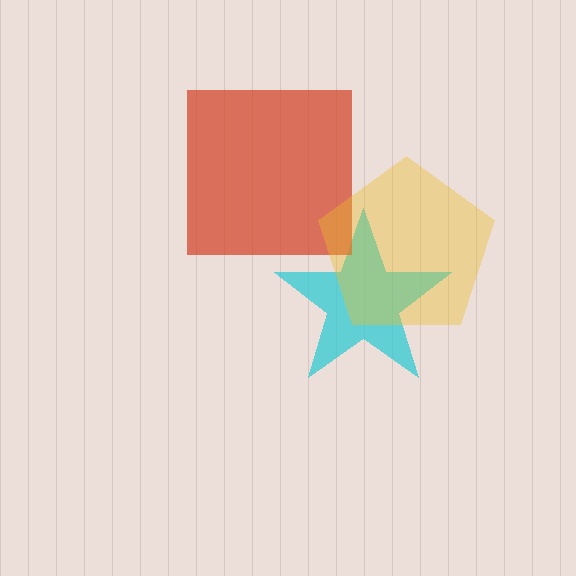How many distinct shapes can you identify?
There are 3 distinct shapes: a cyan star, a red square, a yellow pentagon.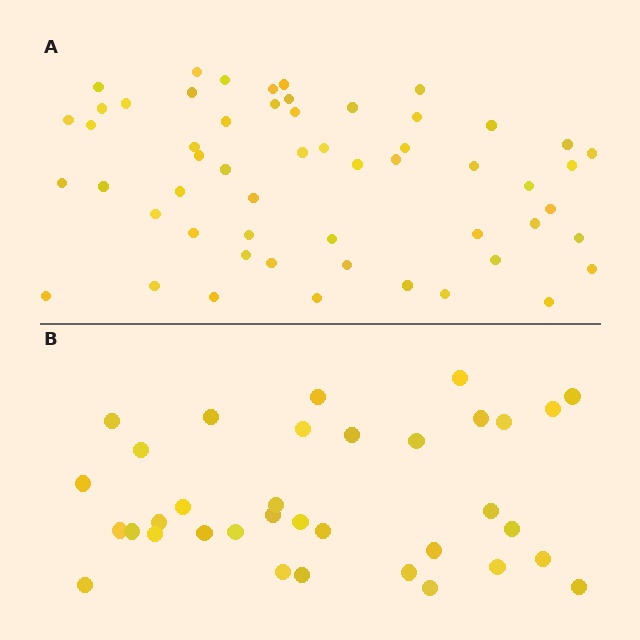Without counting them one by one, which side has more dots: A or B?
Region A (the top region) has more dots.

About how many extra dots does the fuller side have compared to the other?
Region A has approximately 20 more dots than region B.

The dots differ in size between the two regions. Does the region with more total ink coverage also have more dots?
No. Region B has more total ink coverage because its dots are larger, but region A actually contains more individual dots. Total area can be misleading — the number of items is what matters here.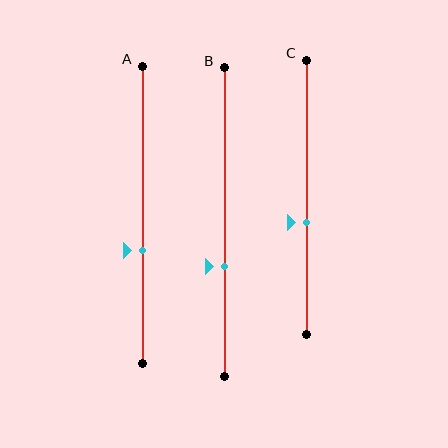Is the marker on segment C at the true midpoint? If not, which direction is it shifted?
No, the marker on segment C is shifted downward by about 9% of the segment length.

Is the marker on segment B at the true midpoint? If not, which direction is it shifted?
No, the marker on segment B is shifted downward by about 14% of the segment length.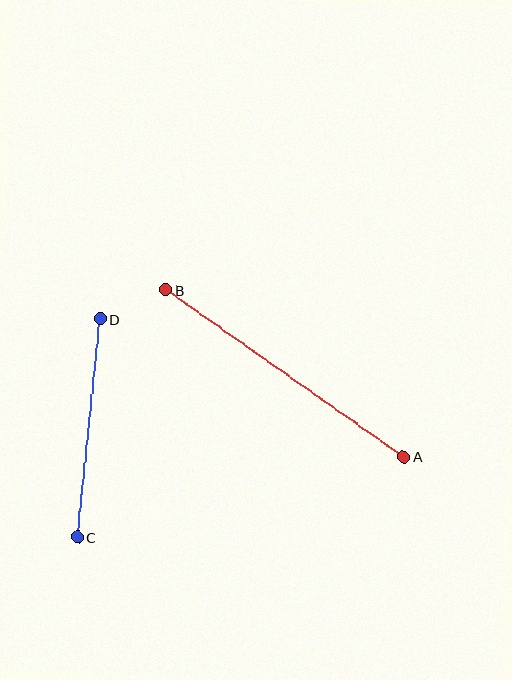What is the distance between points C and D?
The distance is approximately 219 pixels.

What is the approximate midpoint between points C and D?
The midpoint is at approximately (89, 428) pixels.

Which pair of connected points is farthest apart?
Points A and B are farthest apart.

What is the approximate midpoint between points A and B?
The midpoint is at approximately (285, 373) pixels.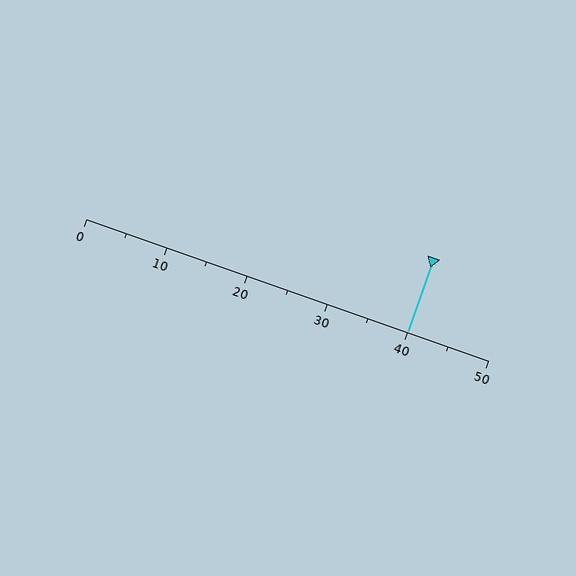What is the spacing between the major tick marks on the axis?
The major ticks are spaced 10 apart.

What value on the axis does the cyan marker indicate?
The marker indicates approximately 40.